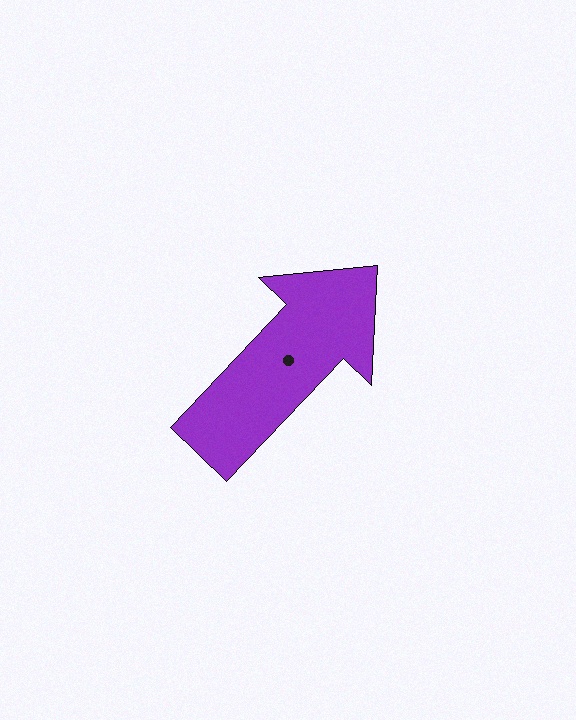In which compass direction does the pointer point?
Northeast.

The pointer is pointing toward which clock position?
Roughly 1 o'clock.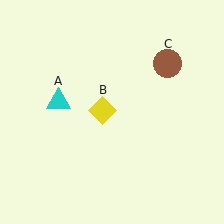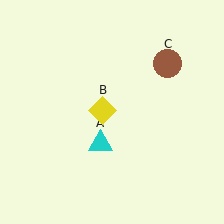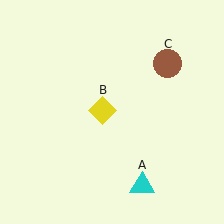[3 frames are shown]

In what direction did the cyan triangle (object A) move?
The cyan triangle (object A) moved down and to the right.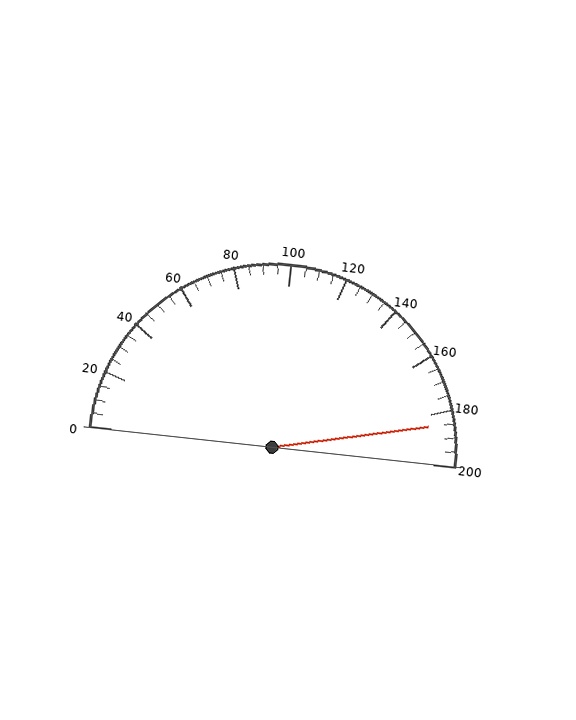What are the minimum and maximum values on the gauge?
The gauge ranges from 0 to 200.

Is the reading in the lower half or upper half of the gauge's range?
The reading is in the upper half of the range (0 to 200).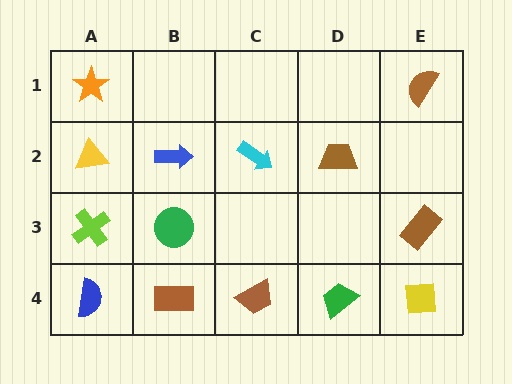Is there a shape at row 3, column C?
No, that cell is empty.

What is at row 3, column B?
A green circle.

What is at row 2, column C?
A cyan arrow.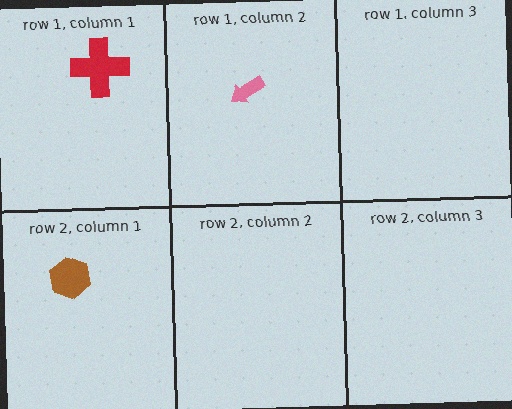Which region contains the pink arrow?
The row 1, column 2 region.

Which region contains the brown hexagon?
The row 2, column 1 region.